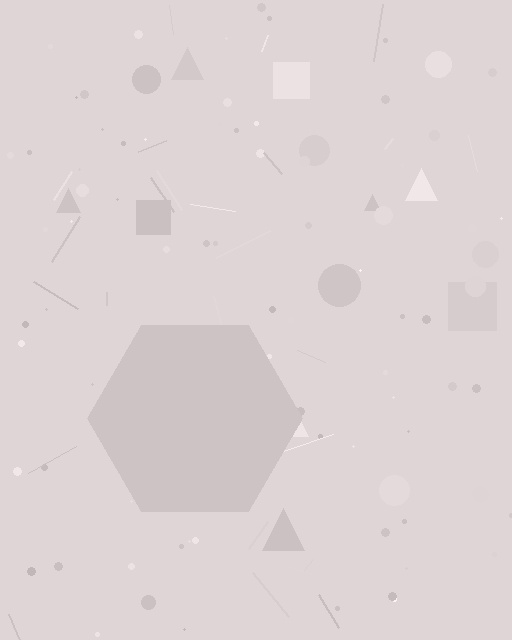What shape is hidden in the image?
A hexagon is hidden in the image.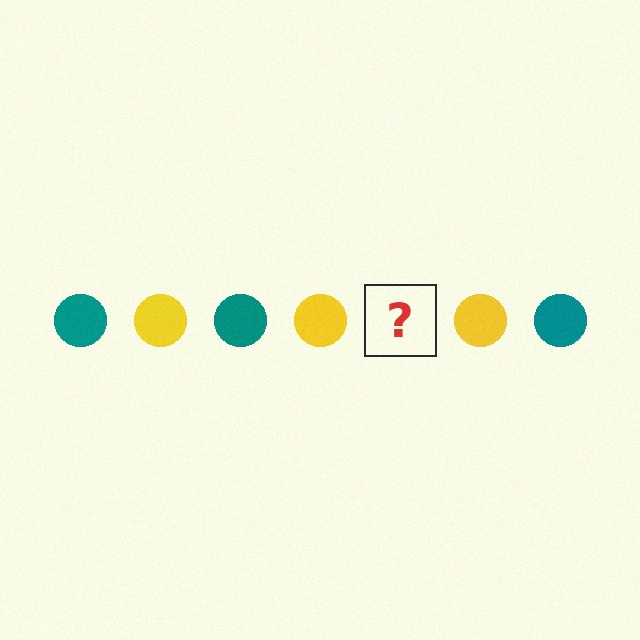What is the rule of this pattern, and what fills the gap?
The rule is that the pattern cycles through teal, yellow circles. The gap should be filled with a teal circle.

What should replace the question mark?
The question mark should be replaced with a teal circle.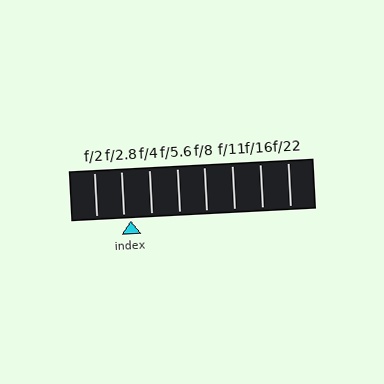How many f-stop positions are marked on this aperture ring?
There are 8 f-stop positions marked.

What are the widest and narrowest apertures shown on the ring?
The widest aperture shown is f/2 and the narrowest is f/22.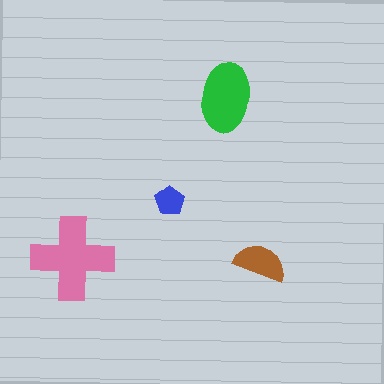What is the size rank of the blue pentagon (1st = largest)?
4th.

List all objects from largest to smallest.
The pink cross, the green ellipse, the brown semicircle, the blue pentagon.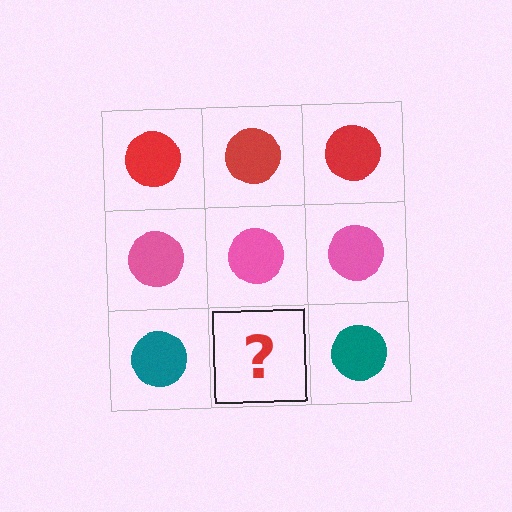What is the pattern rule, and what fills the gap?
The rule is that each row has a consistent color. The gap should be filled with a teal circle.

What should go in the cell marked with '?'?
The missing cell should contain a teal circle.